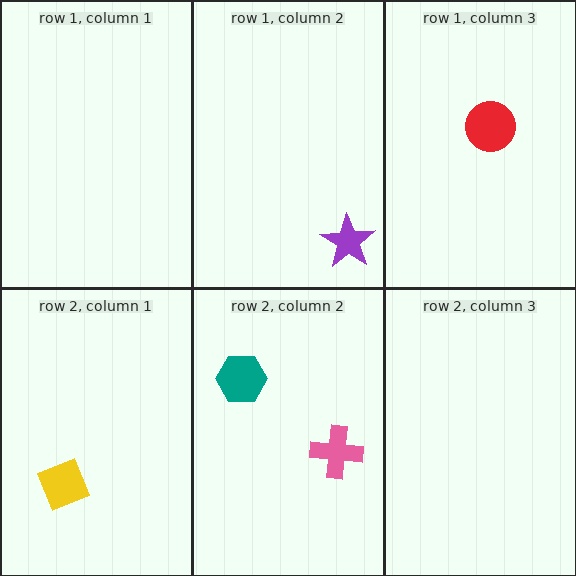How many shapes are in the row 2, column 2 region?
2.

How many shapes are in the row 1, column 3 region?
1.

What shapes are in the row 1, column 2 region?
The purple star.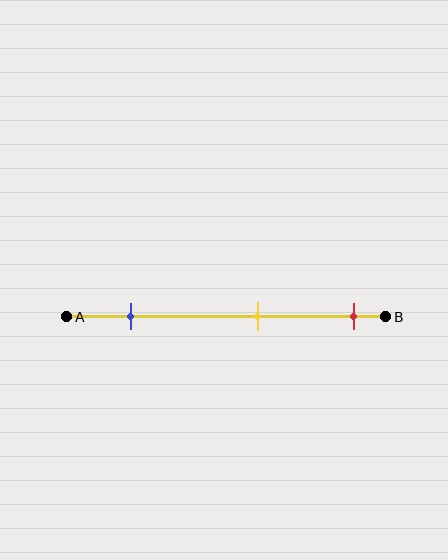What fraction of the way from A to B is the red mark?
The red mark is approximately 90% (0.9) of the way from A to B.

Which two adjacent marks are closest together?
The yellow and red marks are the closest adjacent pair.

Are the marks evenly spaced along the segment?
Yes, the marks are approximately evenly spaced.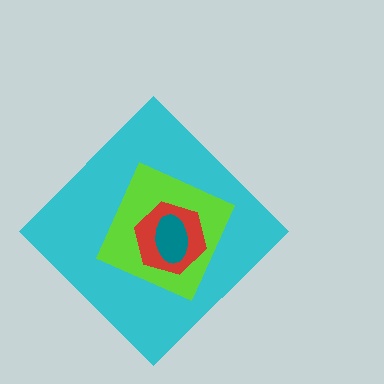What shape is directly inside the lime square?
The red hexagon.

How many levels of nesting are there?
4.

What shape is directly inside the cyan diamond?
The lime square.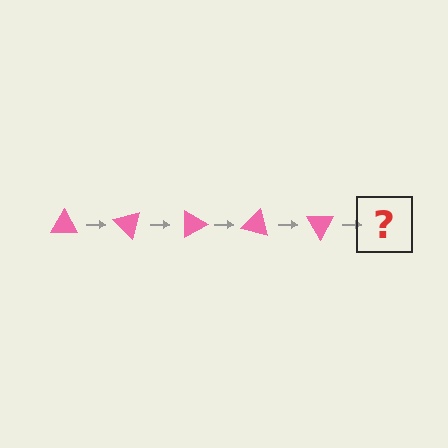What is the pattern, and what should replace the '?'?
The pattern is that the triangle rotates 45 degrees each step. The '?' should be a pink triangle rotated 225 degrees.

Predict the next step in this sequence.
The next step is a pink triangle rotated 225 degrees.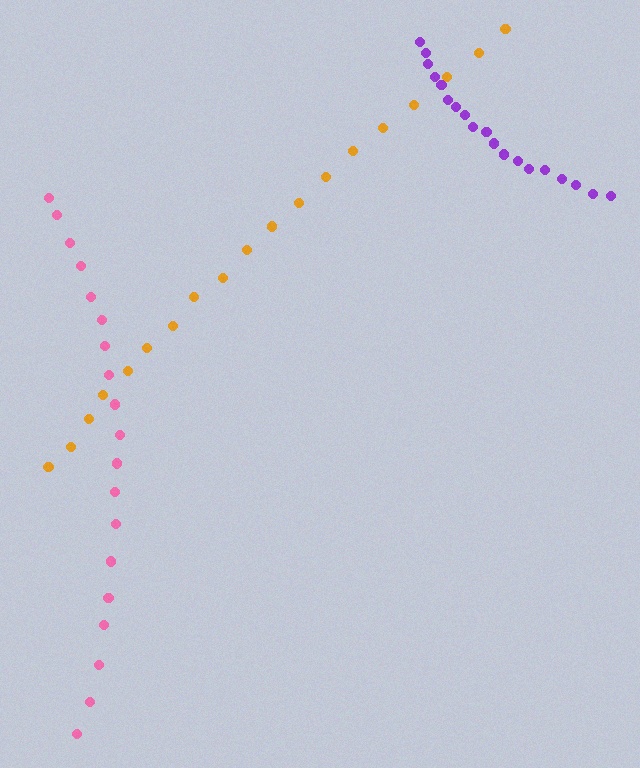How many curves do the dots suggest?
There are 3 distinct paths.